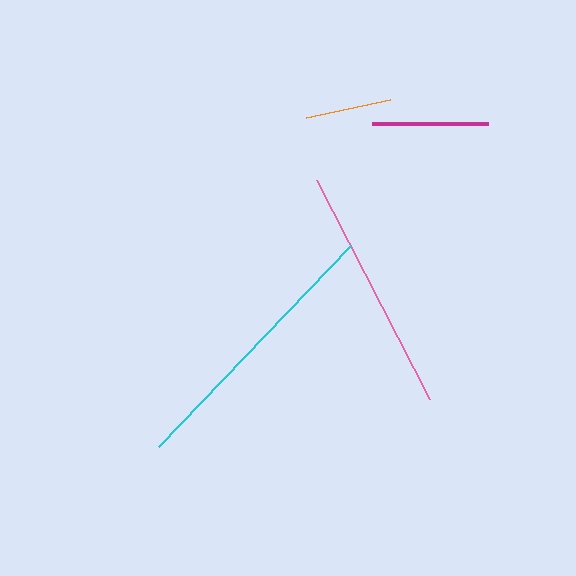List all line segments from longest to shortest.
From longest to shortest: cyan, pink, magenta, orange.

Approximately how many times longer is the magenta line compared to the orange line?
The magenta line is approximately 1.3 times the length of the orange line.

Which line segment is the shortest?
The orange line is the shortest at approximately 86 pixels.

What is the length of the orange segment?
The orange segment is approximately 86 pixels long.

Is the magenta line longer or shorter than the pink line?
The pink line is longer than the magenta line.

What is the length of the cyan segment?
The cyan segment is approximately 278 pixels long.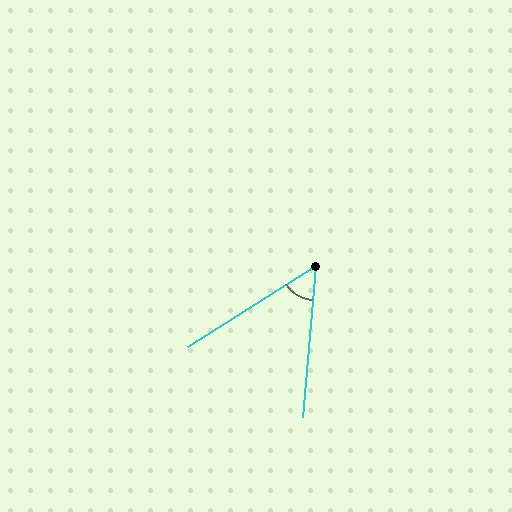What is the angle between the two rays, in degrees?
Approximately 53 degrees.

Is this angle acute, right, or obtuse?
It is acute.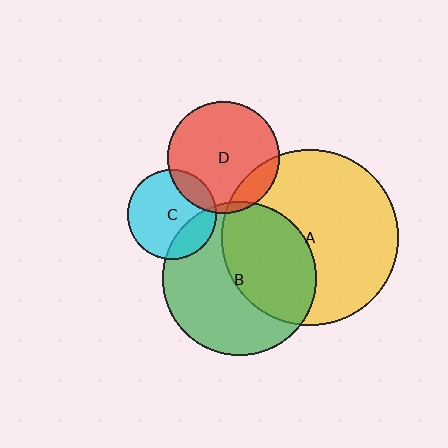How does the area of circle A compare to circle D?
Approximately 2.5 times.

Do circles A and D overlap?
Yes.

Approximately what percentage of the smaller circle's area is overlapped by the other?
Approximately 15%.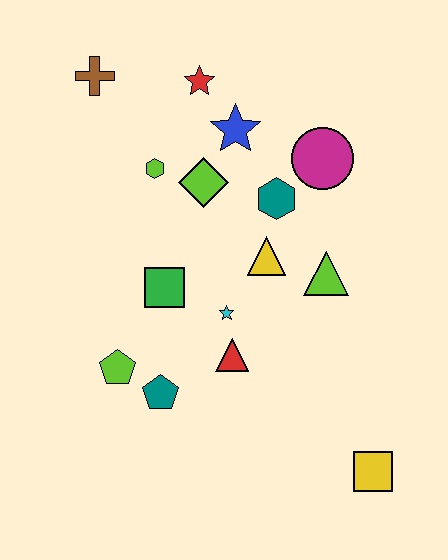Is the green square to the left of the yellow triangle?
Yes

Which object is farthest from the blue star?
The yellow square is farthest from the blue star.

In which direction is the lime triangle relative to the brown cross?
The lime triangle is to the right of the brown cross.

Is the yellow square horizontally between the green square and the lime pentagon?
No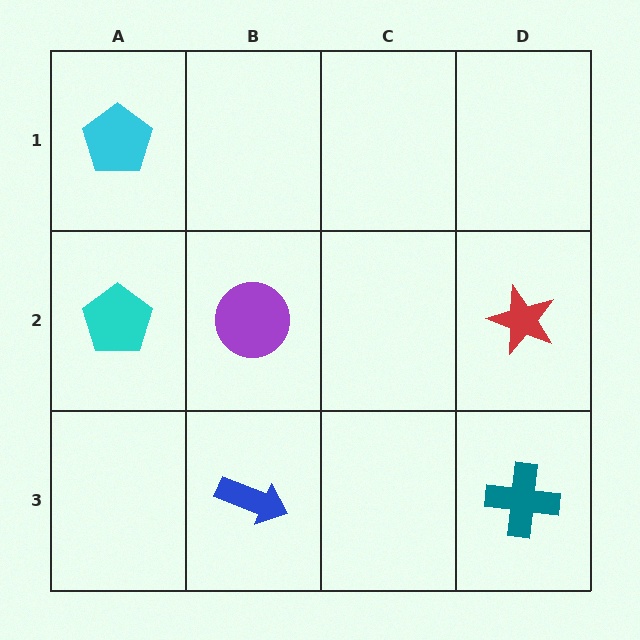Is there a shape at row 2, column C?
No, that cell is empty.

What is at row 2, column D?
A red star.